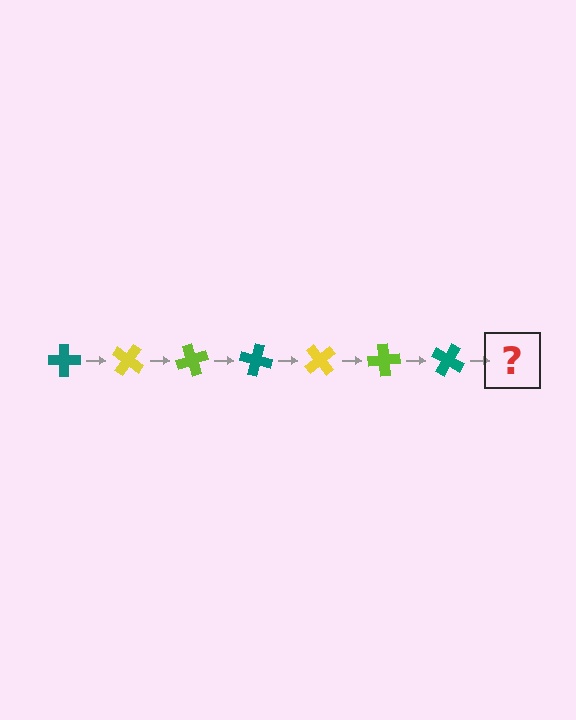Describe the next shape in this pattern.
It should be a yellow cross, rotated 245 degrees from the start.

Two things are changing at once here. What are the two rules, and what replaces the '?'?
The two rules are that it rotates 35 degrees each step and the color cycles through teal, yellow, and lime. The '?' should be a yellow cross, rotated 245 degrees from the start.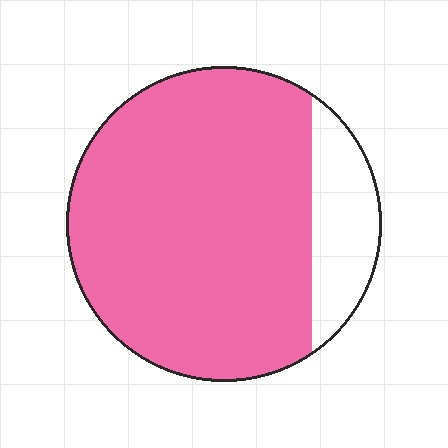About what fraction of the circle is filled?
About five sixths (5/6).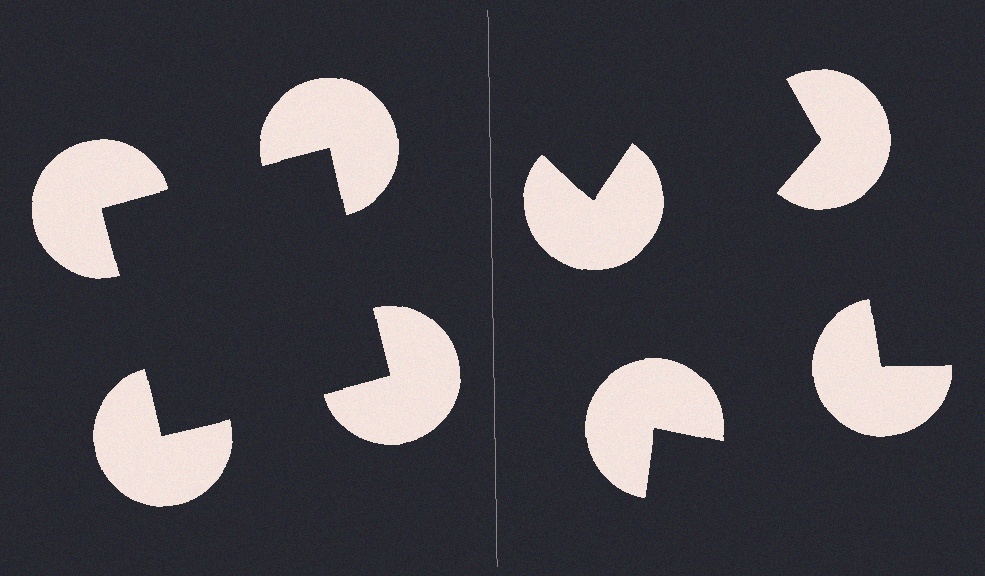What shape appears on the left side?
An illusory square.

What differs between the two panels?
The pac-man discs are positioned identically on both sides; only the wedge orientations differ. On the left they align to a square; on the right they are misaligned.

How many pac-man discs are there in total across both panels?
8 — 4 on each side.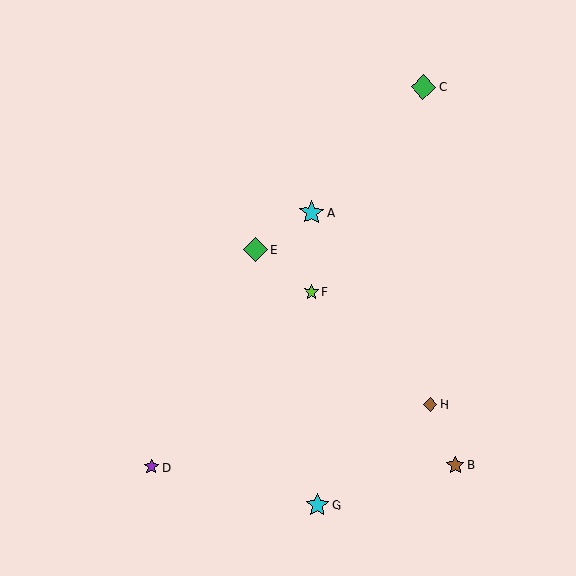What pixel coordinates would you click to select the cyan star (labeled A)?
Click at (312, 213) to select the cyan star A.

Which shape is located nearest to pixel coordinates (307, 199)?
The cyan star (labeled A) at (312, 213) is nearest to that location.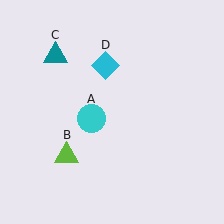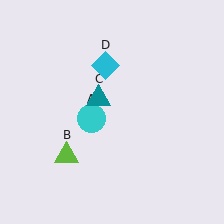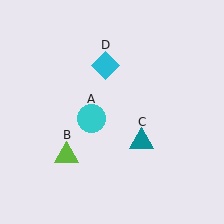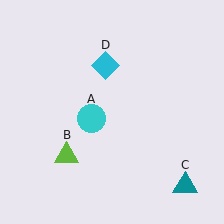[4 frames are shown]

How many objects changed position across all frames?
1 object changed position: teal triangle (object C).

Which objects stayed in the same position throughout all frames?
Cyan circle (object A) and lime triangle (object B) and cyan diamond (object D) remained stationary.